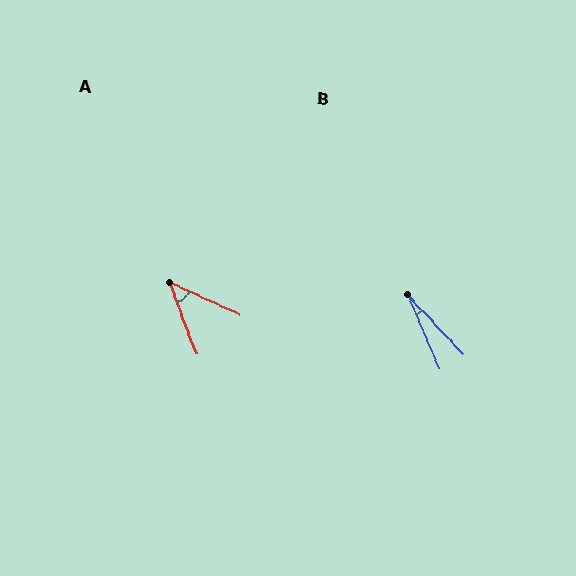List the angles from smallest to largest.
B (20°), A (45°).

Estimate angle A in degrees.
Approximately 45 degrees.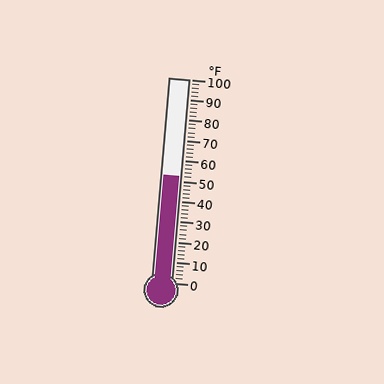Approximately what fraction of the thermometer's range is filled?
The thermometer is filled to approximately 50% of its range.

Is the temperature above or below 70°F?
The temperature is below 70°F.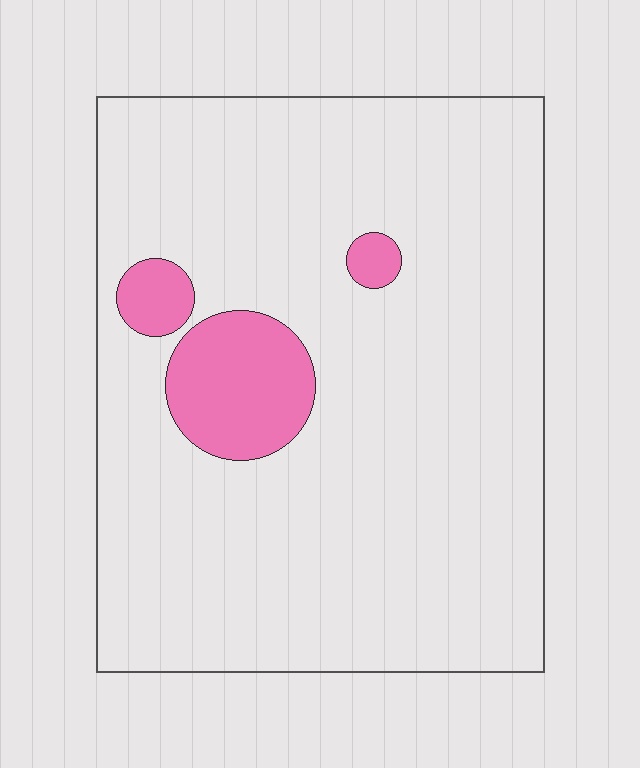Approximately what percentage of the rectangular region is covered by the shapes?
Approximately 10%.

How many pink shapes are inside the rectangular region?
3.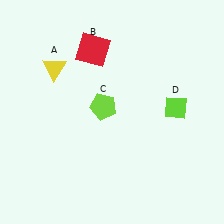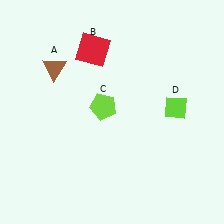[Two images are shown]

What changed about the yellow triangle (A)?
In Image 1, A is yellow. In Image 2, it changed to brown.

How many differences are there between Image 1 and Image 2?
There is 1 difference between the two images.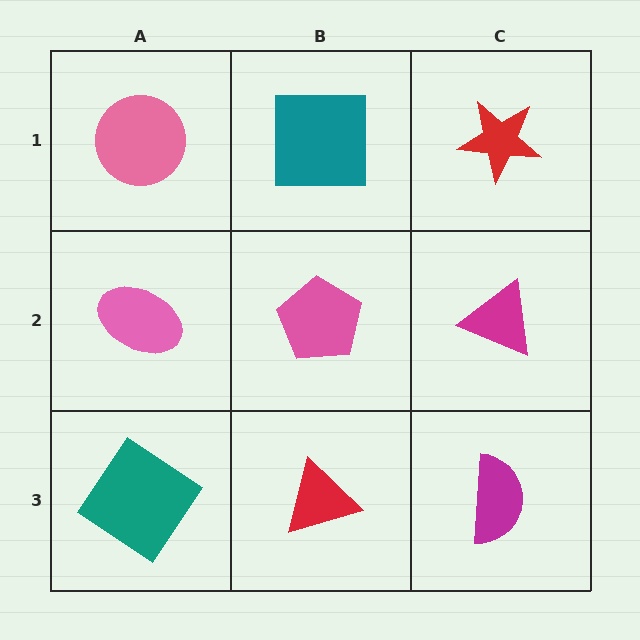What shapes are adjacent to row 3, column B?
A pink pentagon (row 2, column B), a teal diamond (row 3, column A), a magenta semicircle (row 3, column C).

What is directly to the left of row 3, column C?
A red triangle.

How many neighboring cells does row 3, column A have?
2.